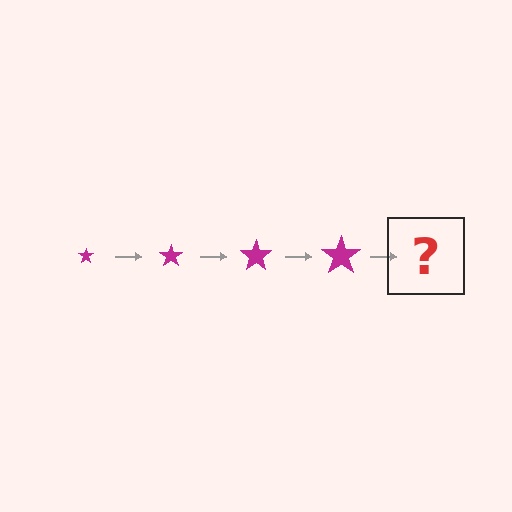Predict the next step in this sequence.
The next step is a magenta star, larger than the previous one.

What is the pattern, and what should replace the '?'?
The pattern is that the star gets progressively larger each step. The '?' should be a magenta star, larger than the previous one.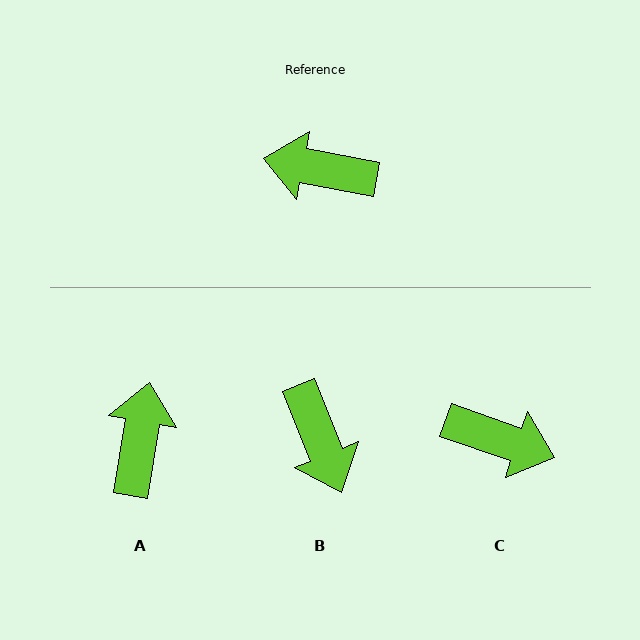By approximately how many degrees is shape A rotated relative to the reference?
Approximately 90 degrees clockwise.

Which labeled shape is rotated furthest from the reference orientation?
C, about 171 degrees away.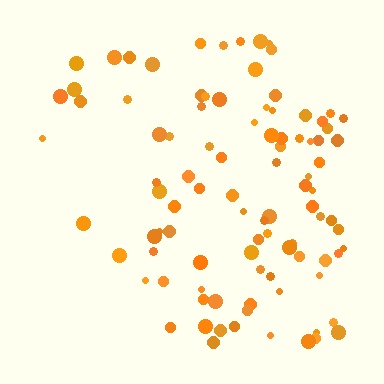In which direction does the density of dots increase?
From left to right, with the right side densest.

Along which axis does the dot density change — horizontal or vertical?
Horizontal.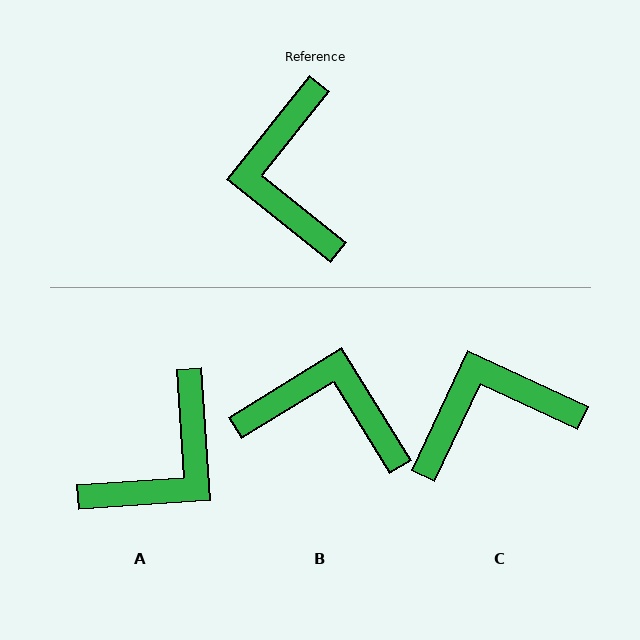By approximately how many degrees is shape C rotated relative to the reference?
Approximately 76 degrees clockwise.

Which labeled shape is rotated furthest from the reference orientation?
A, about 132 degrees away.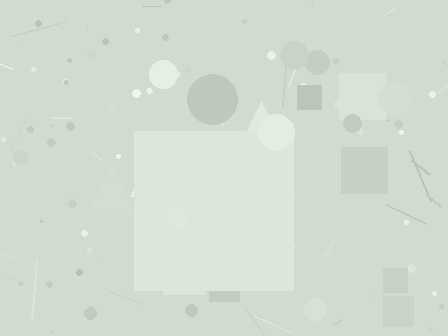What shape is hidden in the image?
A square is hidden in the image.